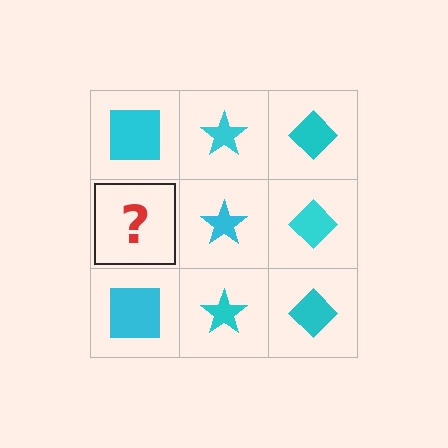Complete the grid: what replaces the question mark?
The question mark should be replaced with a cyan square.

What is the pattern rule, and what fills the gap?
The rule is that each column has a consistent shape. The gap should be filled with a cyan square.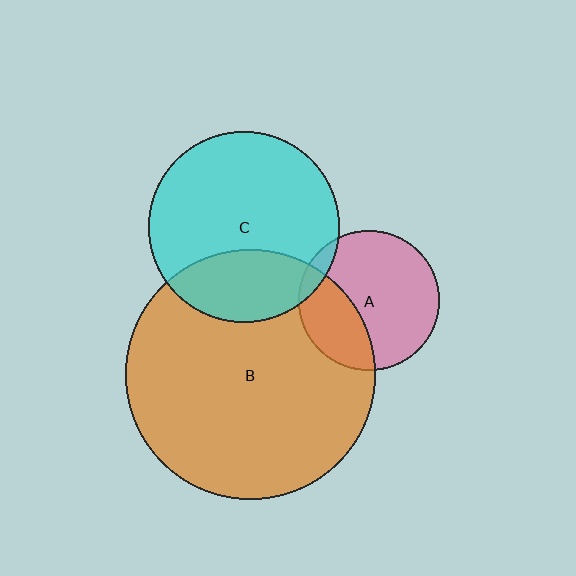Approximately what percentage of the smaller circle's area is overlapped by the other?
Approximately 30%.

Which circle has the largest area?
Circle B (orange).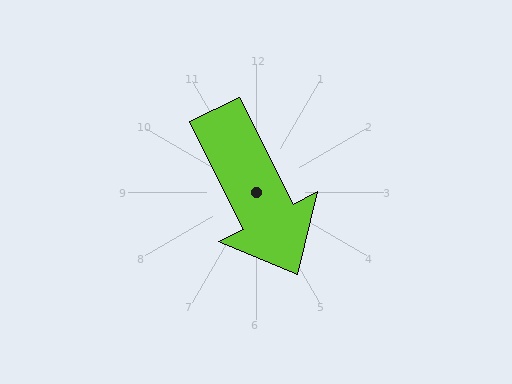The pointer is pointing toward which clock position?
Roughly 5 o'clock.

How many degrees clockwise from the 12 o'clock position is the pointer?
Approximately 153 degrees.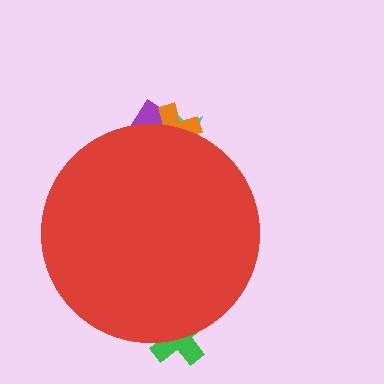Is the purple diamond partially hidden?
Yes, the purple diamond is partially hidden behind the red circle.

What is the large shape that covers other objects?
A red circle.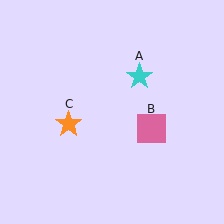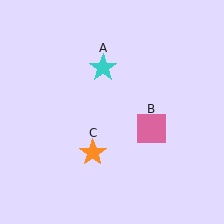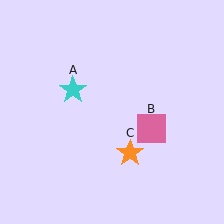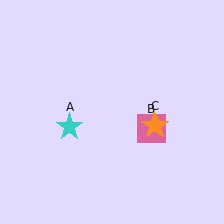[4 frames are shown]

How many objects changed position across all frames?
2 objects changed position: cyan star (object A), orange star (object C).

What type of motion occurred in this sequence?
The cyan star (object A), orange star (object C) rotated counterclockwise around the center of the scene.